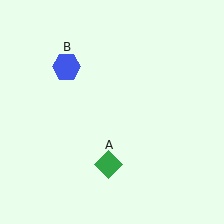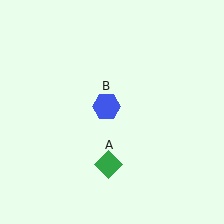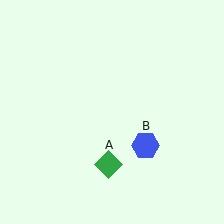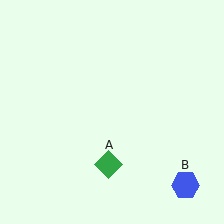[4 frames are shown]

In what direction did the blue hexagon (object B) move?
The blue hexagon (object B) moved down and to the right.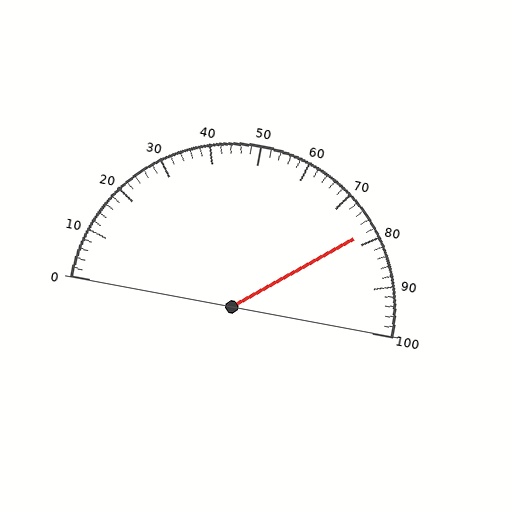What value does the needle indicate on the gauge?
The needle indicates approximately 78.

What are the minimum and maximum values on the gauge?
The gauge ranges from 0 to 100.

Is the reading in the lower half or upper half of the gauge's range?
The reading is in the upper half of the range (0 to 100).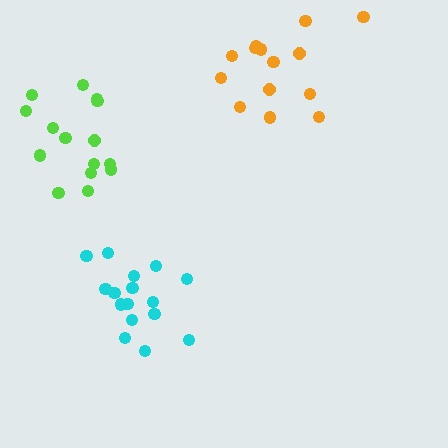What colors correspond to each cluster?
The clusters are colored: cyan, orange, lime.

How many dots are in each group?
Group 1: 16 dots, Group 2: 14 dots, Group 3: 15 dots (45 total).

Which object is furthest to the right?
The orange cluster is rightmost.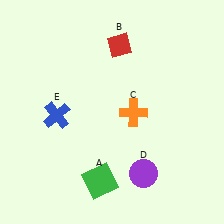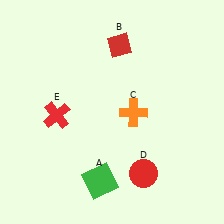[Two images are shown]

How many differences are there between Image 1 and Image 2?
There are 2 differences between the two images.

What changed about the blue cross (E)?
In Image 1, E is blue. In Image 2, it changed to red.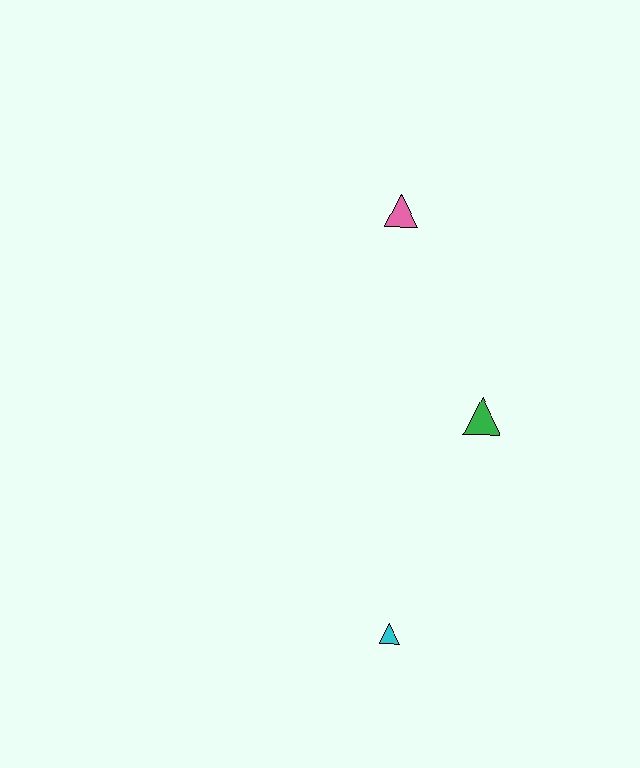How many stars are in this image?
There are no stars.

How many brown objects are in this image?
There are no brown objects.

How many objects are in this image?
There are 3 objects.